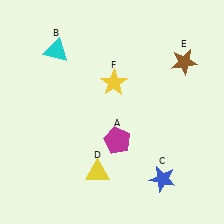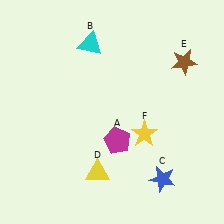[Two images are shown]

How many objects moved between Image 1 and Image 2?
2 objects moved between the two images.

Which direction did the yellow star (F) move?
The yellow star (F) moved down.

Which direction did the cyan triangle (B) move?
The cyan triangle (B) moved right.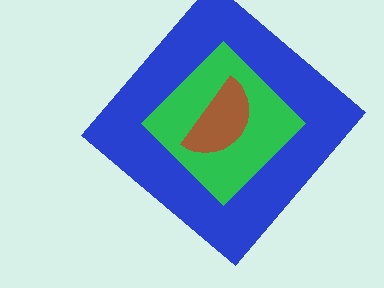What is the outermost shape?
The blue diamond.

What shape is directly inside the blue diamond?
The green diamond.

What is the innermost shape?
The brown semicircle.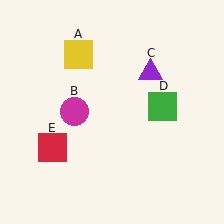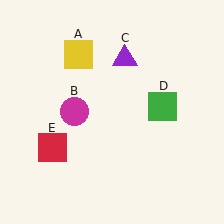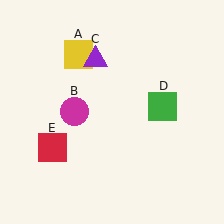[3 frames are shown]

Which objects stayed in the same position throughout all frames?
Yellow square (object A) and magenta circle (object B) and green square (object D) and red square (object E) remained stationary.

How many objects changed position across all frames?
1 object changed position: purple triangle (object C).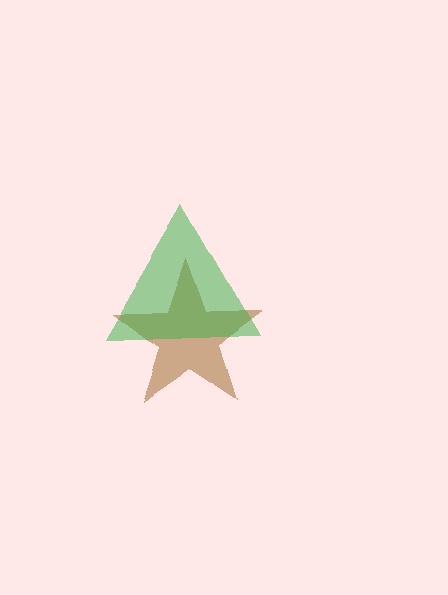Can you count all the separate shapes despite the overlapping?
Yes, there are 2 separate shapes.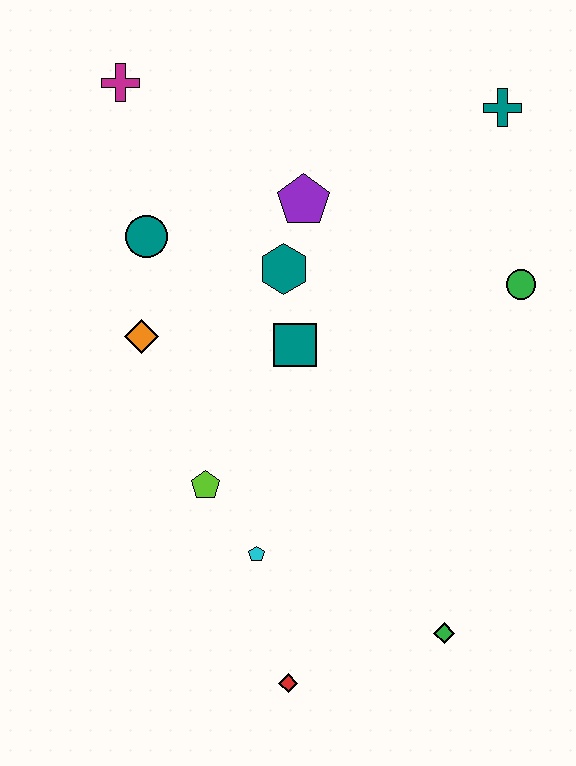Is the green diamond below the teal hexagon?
Yes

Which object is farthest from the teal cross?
The red diamond is farthest from the teal cross.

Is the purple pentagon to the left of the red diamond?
No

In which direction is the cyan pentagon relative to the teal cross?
The cyan pentagon is below the teal cross.